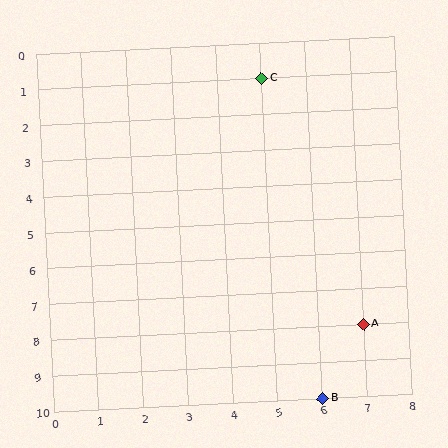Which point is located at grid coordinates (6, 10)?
Point B is at (6, 10).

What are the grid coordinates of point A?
Point A is at grid coordinates (7, 8).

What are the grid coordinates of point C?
Point C is at grid coordinates (5, 1).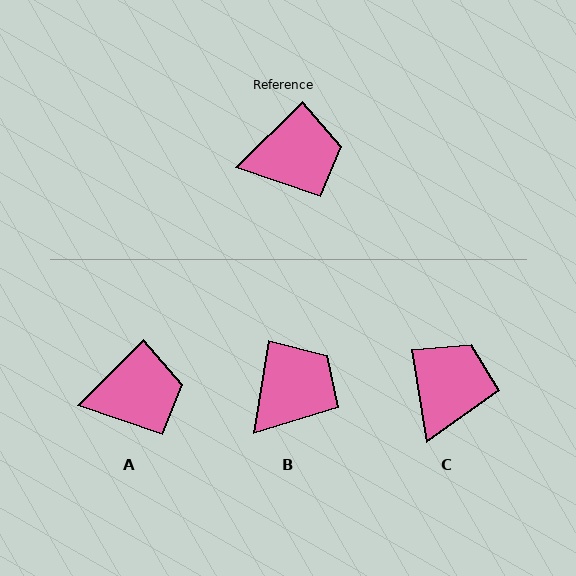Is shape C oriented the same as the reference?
No, it is off by about 54 degrees.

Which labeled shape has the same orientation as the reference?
A.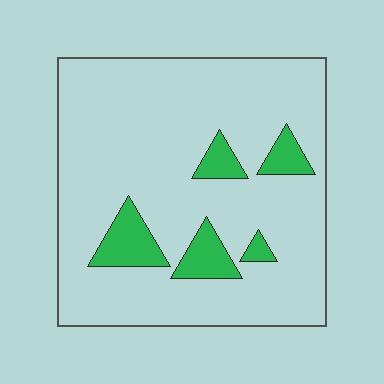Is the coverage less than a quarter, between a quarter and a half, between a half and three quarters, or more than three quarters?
Less than a quarter.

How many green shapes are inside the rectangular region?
5.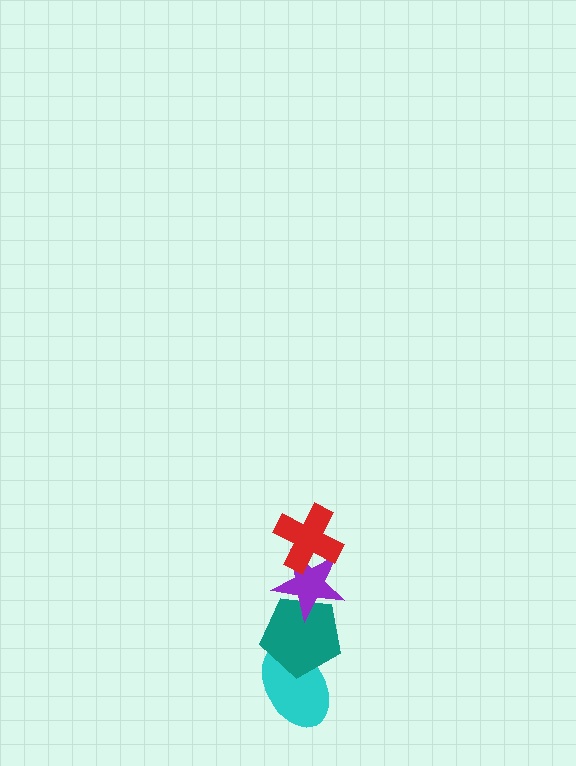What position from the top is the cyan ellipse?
The cyan ellipse is 4th from the top.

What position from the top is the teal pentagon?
The teal pentagon is 3rd from the top.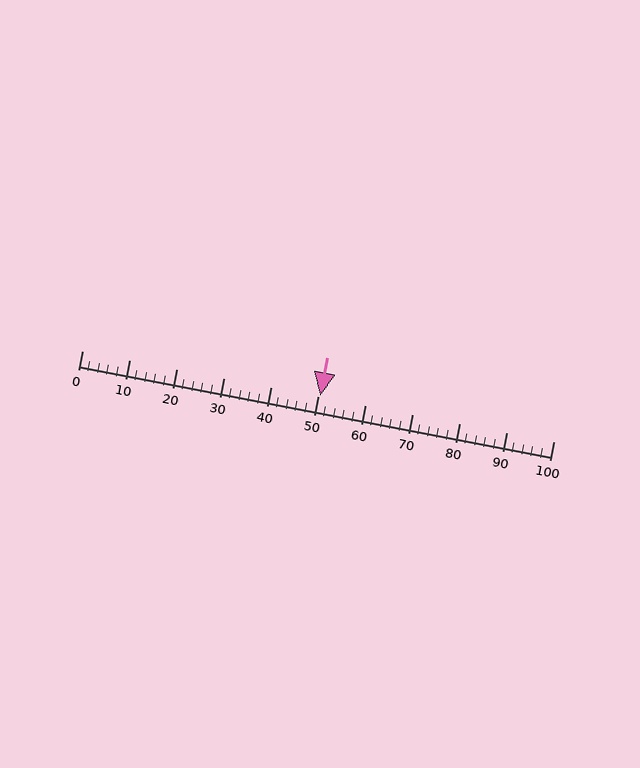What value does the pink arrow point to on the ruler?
The pink arrow points to approximately 50.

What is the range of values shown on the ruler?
The ruler shows values from 0 to 100.